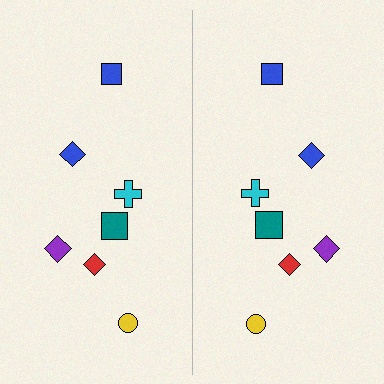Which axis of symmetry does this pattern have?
The pattern has a vertical axis of symmetry running through the center of the image.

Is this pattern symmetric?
Yes, this pattern has bilateral (reflection) symmetry.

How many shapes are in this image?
There are 14 shapes in this image.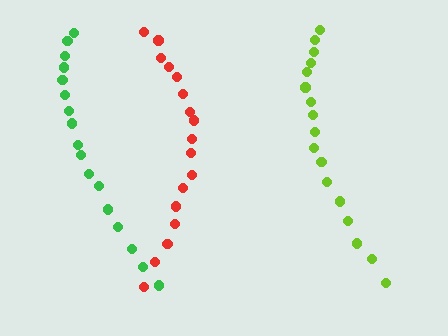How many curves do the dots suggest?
There are 3 distinct paths.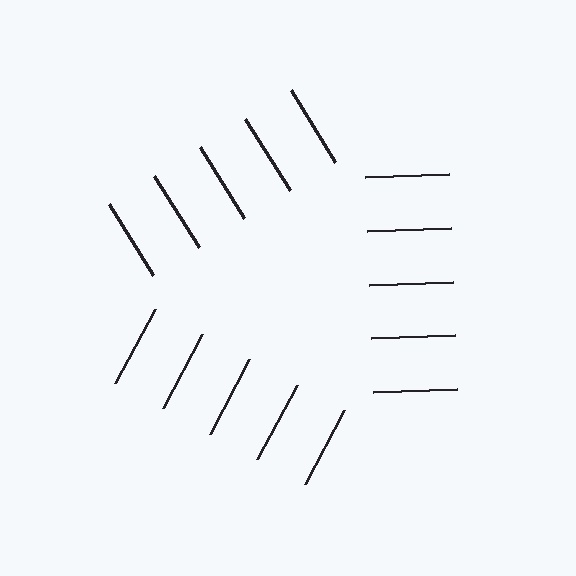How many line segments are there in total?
15 — 5 along each of the 3 edges.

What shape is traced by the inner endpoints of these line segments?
An illusory triangle — the line segments terminate on its edges but no continuous stroke is drawn.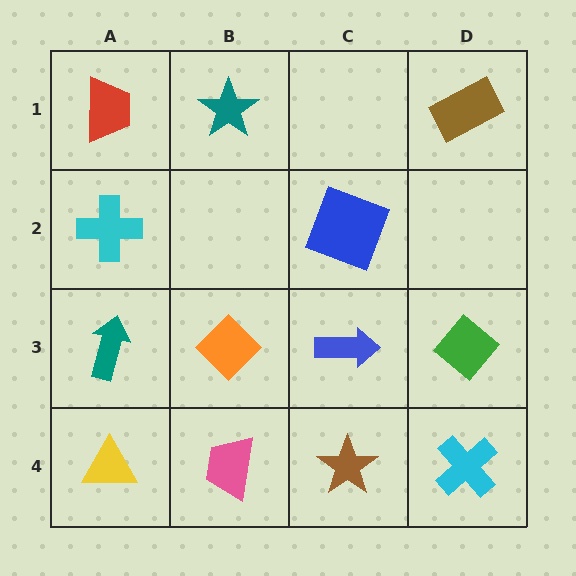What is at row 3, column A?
A teal arrow.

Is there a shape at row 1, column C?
No, that cell is empty.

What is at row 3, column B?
An orange diamond.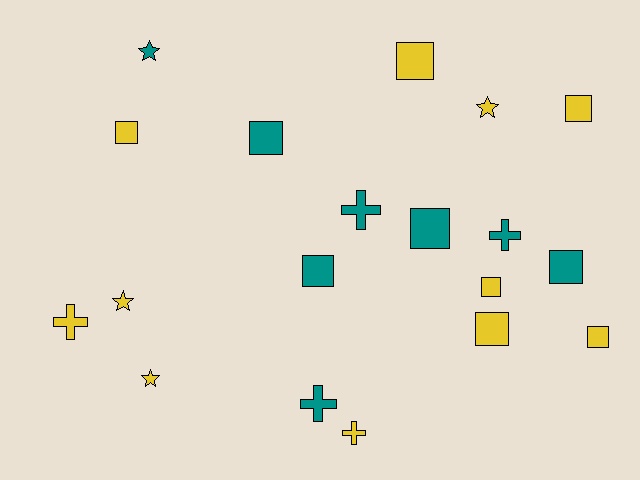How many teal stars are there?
There is 1 teal star.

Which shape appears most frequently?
Square, with 10 objects.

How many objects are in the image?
There are 19 objects.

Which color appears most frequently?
Yellow, with 11 objects.